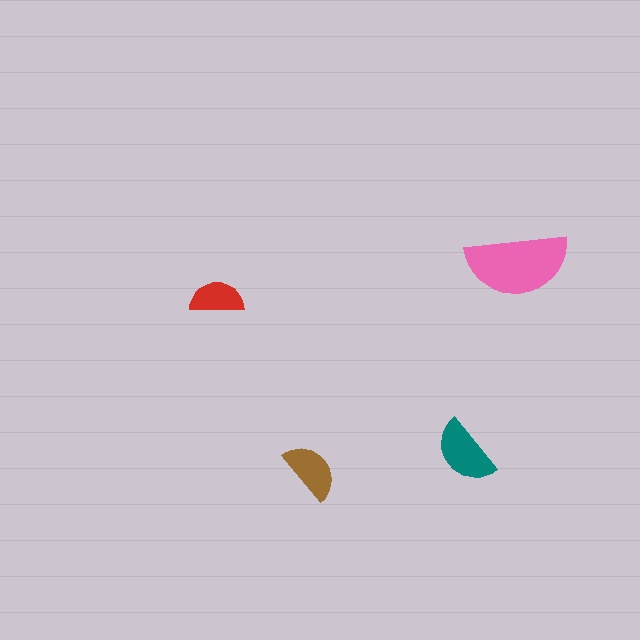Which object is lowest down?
The brown semicircle is bottommost.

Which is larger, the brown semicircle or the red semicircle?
The brown one.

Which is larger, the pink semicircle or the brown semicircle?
The pink one.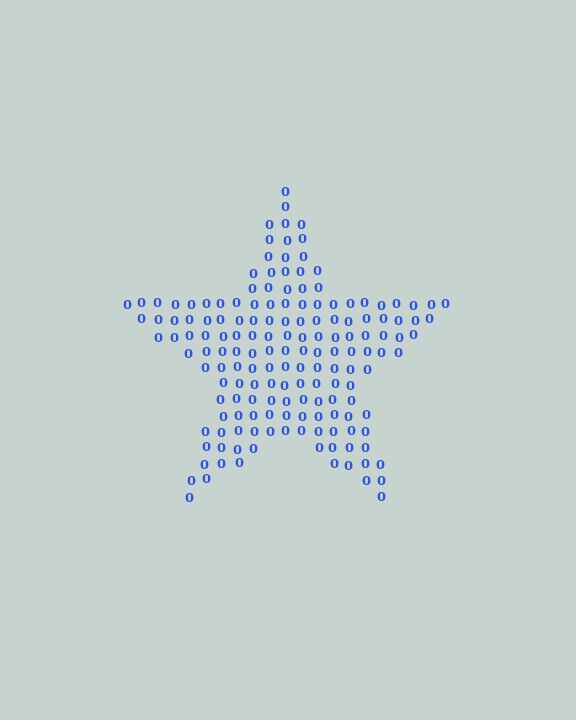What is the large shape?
The large shape is a star.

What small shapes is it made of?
It is made of small digit 0's.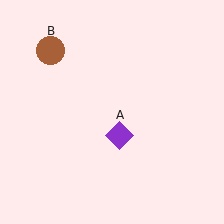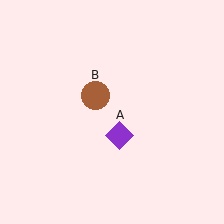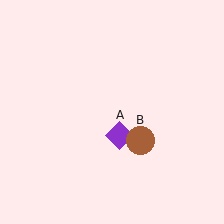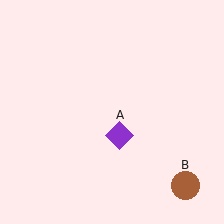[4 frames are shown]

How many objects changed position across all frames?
1 object changed position: brown circle (object B).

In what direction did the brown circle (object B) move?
The brown circle (object B) moved down and to the right.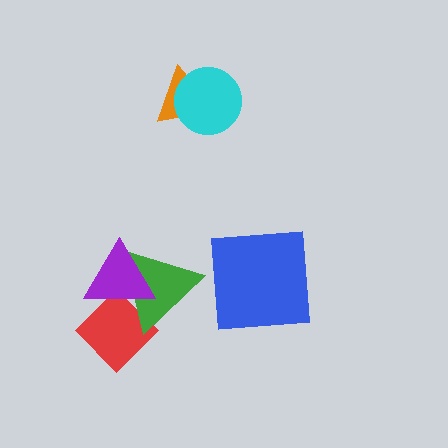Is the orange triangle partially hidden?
Yes, it is partially covered by another shape.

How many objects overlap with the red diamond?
2 objects overlap with the red diamond.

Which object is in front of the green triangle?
The purple triangle is in front of the green triangle.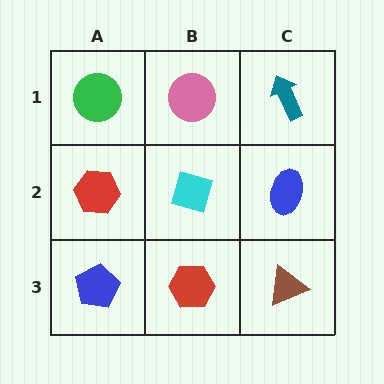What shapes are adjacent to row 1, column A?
A red hexagon (row 2, column A), a pink circle (row 1, column B).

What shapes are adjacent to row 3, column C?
A blue ellipse (row 2, column C), a red hexagon (row 3, column B).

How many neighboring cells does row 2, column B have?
4.